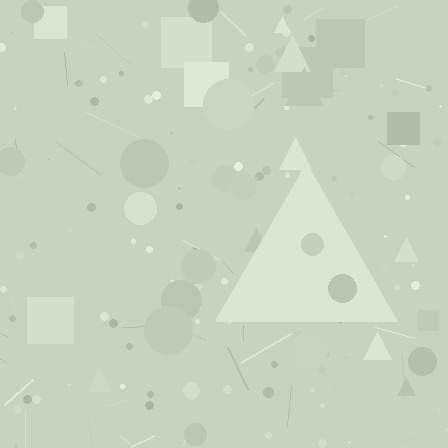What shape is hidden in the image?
A triangle is hidden in the image.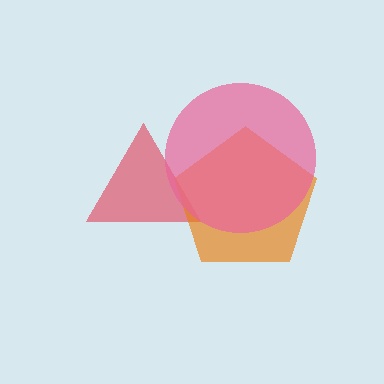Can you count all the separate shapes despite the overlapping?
Yes, there are 3 separate shapes.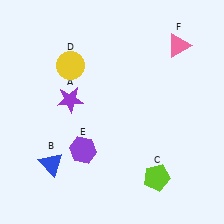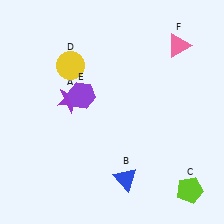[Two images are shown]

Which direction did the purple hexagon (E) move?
The purple hexagon (E) moved up.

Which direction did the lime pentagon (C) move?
The lime pentagon (C) moved right.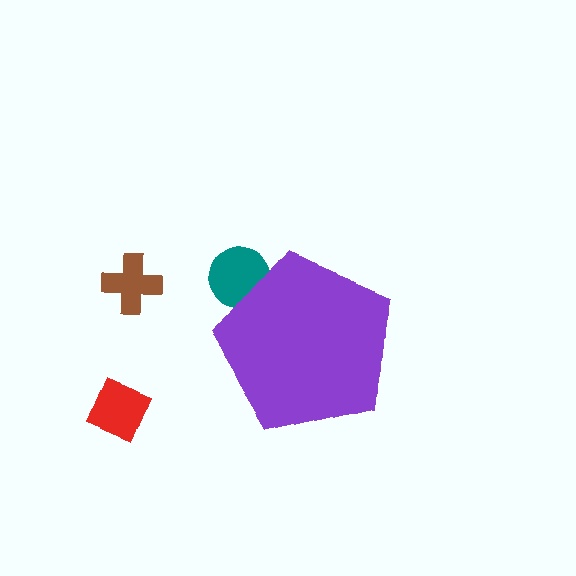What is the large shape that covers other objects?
A purple pentagon.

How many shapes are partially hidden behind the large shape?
1 shape is partially hidden.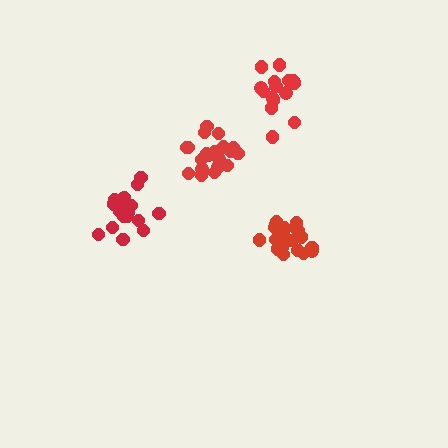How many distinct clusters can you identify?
There are 4 distinct clusters.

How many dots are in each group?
Group 1: 21 dots, Group 2: 20 dots, Group 3: 18 dots, Group 4: 15 dots (74 total).